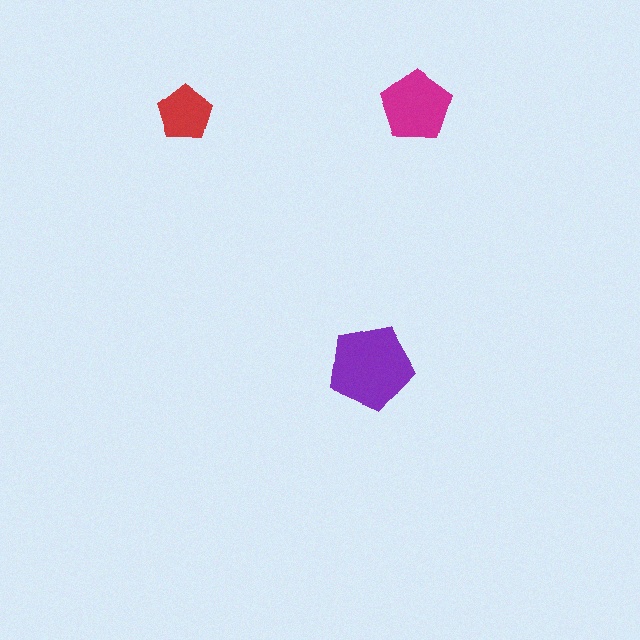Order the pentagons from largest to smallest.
the purple one, the magenta one, the red one.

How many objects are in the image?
There are 3 objects in the image.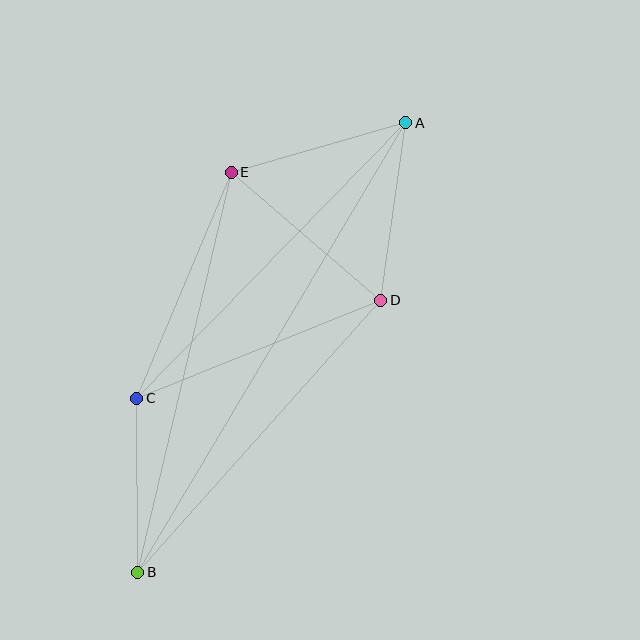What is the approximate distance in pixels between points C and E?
The distance between C and E is approximately 245 pixels.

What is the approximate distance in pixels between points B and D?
The distance between B and D is approximately 365 pixels.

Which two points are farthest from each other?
Points A and B are farthest from each other.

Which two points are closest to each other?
Points B and C are closest to each other.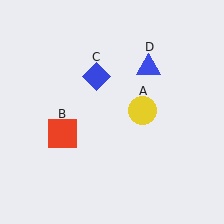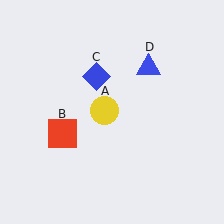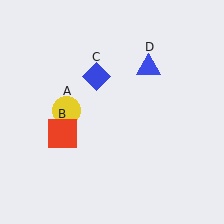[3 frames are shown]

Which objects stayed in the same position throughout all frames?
Red square (object B) and blue diamond (object C) and blue triangle (object D) remained stationary.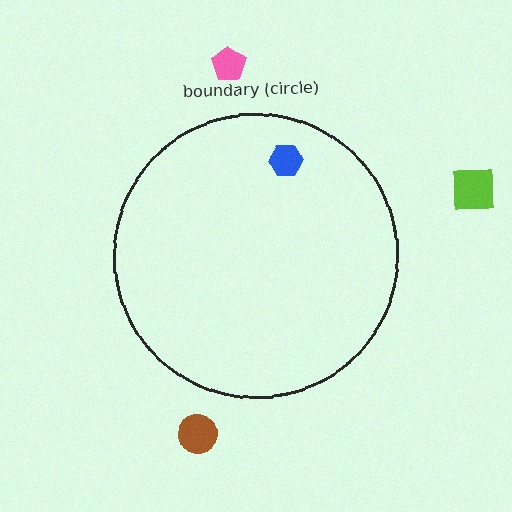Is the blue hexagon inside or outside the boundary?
Inside.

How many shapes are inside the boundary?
1 inside, 3 outside.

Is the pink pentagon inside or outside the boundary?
Outside.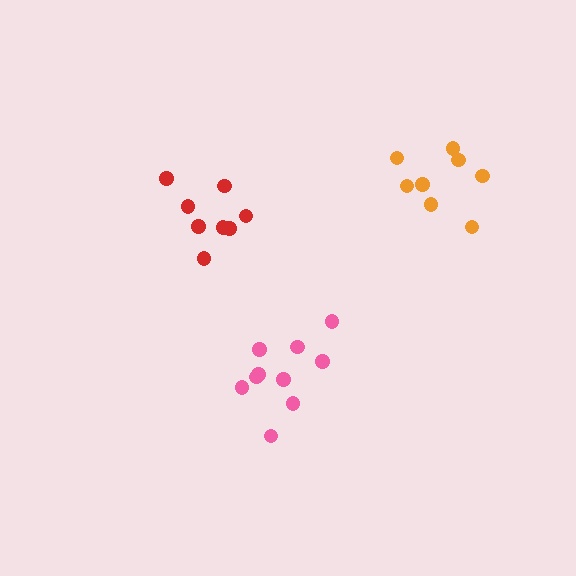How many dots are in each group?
Group 1: 10 dots, Group 2: 8 dots, Group 3: 8 dots (26 total).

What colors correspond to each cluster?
The clusters are colored: pink, red, orange.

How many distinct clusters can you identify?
There are 3 distinct clusters.